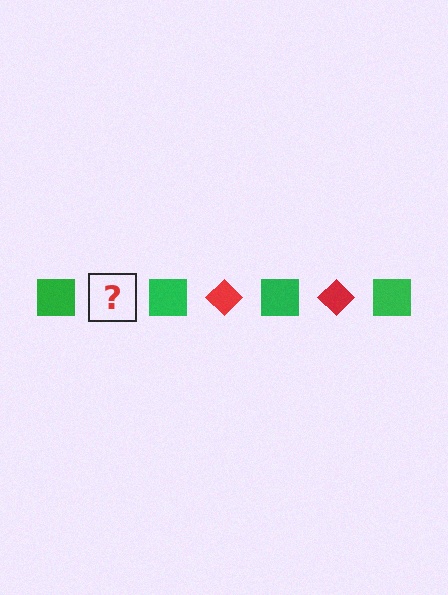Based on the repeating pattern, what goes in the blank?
The blank should be a red diamond.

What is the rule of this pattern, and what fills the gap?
The rule is that the pattern alternates between green square and red diamond. The gap should be filled with a red diamond.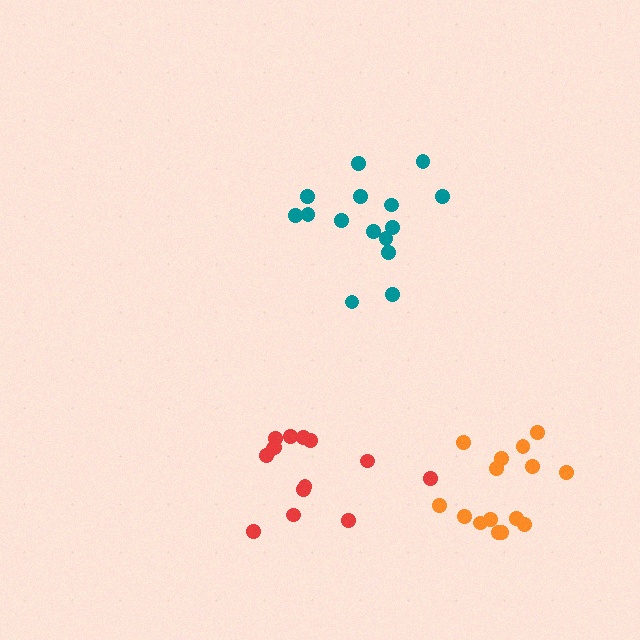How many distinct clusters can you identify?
There are 3 distinct clusters.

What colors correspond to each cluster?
The clusters are colored: red, teal, orange.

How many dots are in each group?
Group 1: 14 dots, Group 2: 15 dots, Group 3: 15 dots (44 total).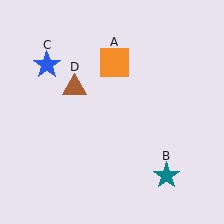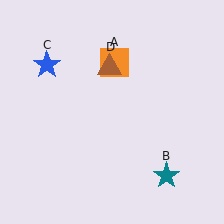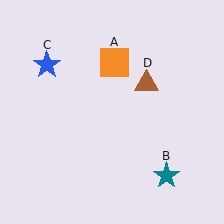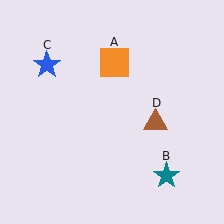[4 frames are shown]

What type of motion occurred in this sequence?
The brown triangle (object D) rotated clockwise around the center of the scene.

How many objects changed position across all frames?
1 object changed position: brown triangle (object D).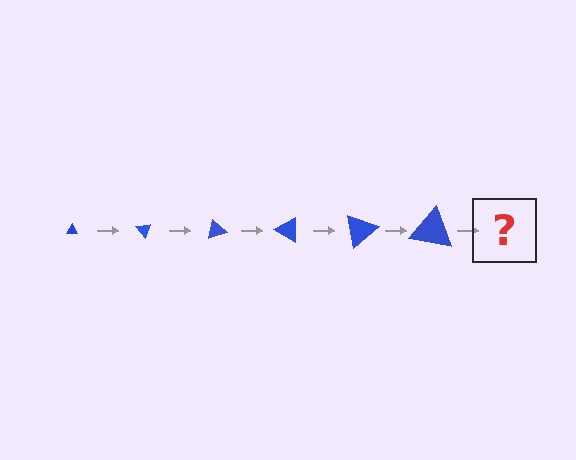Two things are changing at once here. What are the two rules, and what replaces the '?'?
The two rules are that the triangle grows larger each step and it rotates 50 degrees each step. The '?' should be a triangle, larger than the previous one and rotated 300 degrees from the start.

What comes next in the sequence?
The next element should be a triangle, larger than the previous one and rotated 300 degrees from the start.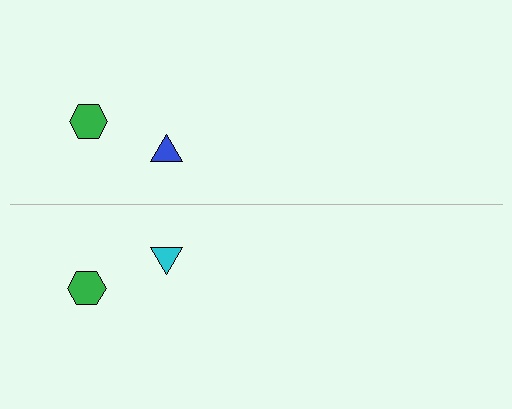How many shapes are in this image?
There are 4 shapes in this image.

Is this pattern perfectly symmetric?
No, the pattern is not perfectly symmetric. The cyan triangle on the bottom side breaks the symmetry — its mirror counterpart is blue.